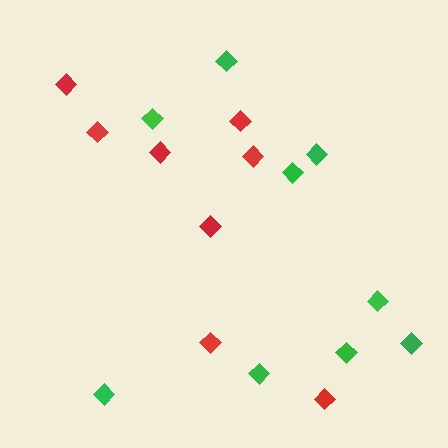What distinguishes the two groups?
There are 2 groups: one group of green diamonds (9) and one group of red diamonds (8).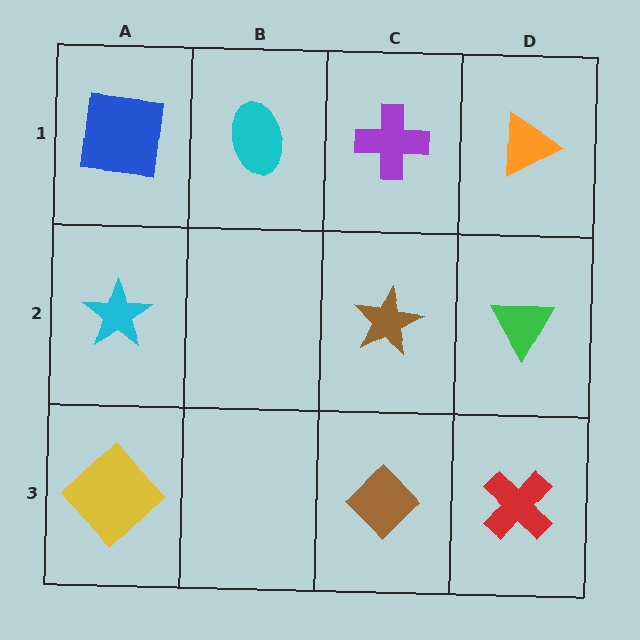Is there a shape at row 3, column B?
No, that cell is empty.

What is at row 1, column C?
A purple cross.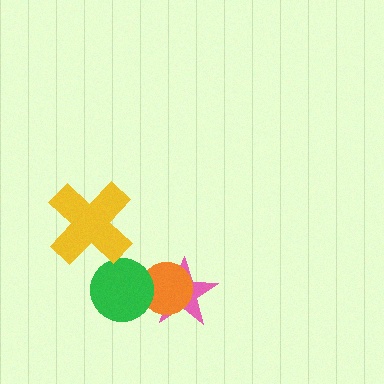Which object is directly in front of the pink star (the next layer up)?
The orange circle is directly in front of the pink star.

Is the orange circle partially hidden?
Yes, it is partially covered by another shape.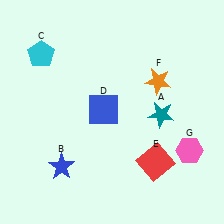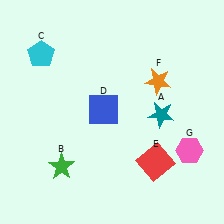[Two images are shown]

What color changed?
The star (B) changed from blue in Image 1 to green in Image 2.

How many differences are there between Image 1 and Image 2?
There is 1 difference between the two images.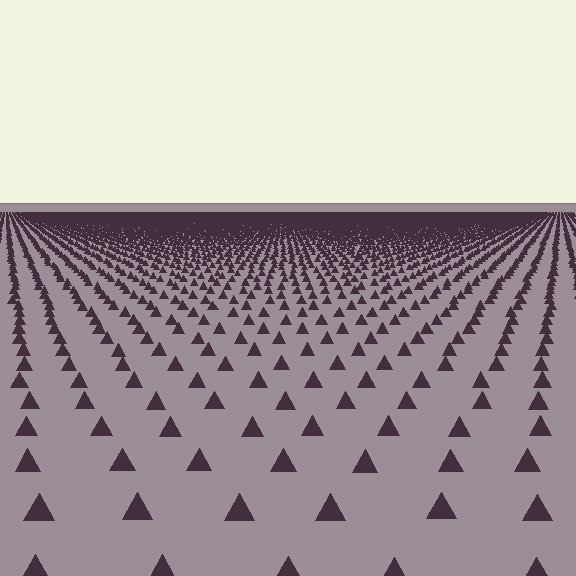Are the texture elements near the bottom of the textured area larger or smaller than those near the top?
Larger. Near the bottom, elements are closer to the viewer and appear at a bigger on-screen size.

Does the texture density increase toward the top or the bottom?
Density increases toward the top.